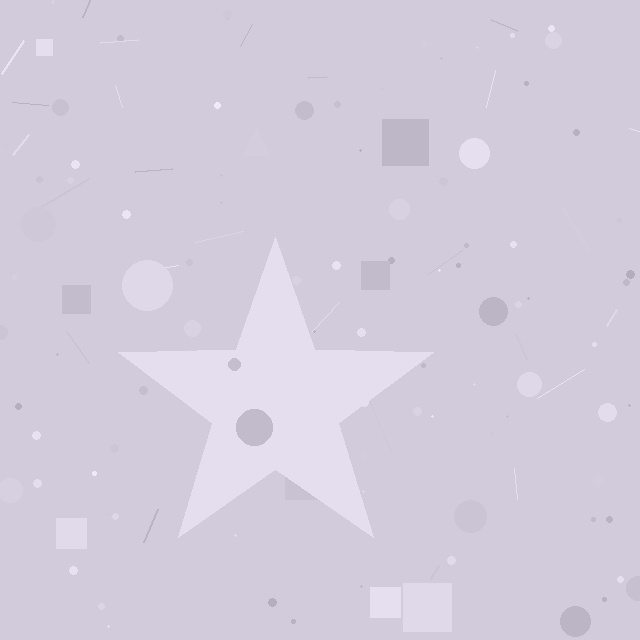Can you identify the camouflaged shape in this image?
The camouflaged shape is a star.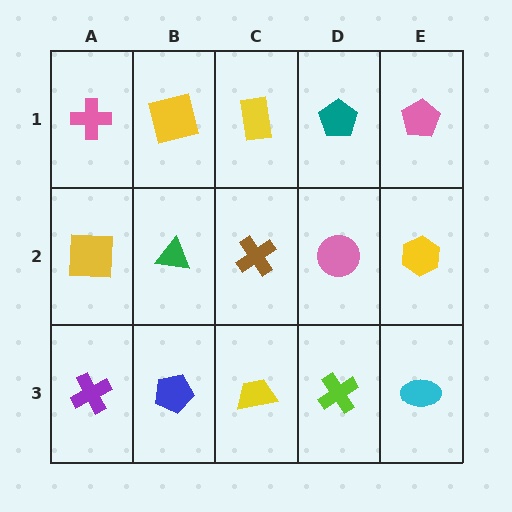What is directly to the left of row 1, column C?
A yellow square.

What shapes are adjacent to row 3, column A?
A yellow square (row 2, column A), a blue pentagon (row 3, column B).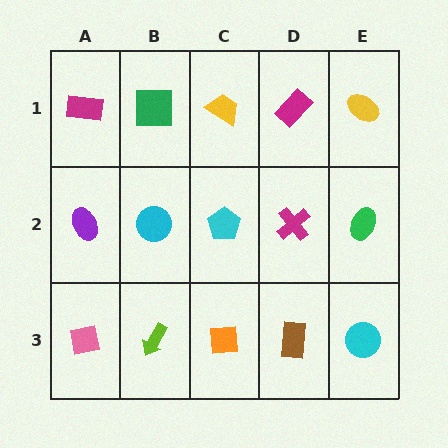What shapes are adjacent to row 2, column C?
A yellow trapezoid (row 1, column C), an orange square (row 3, column C), a cyan circle (row 2, column B), a magenta cross (row 2, column D).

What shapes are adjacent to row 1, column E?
A green ellipse (row 2, column E), a magenta rectangle (row 1, column D).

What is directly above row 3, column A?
A purple ellipse.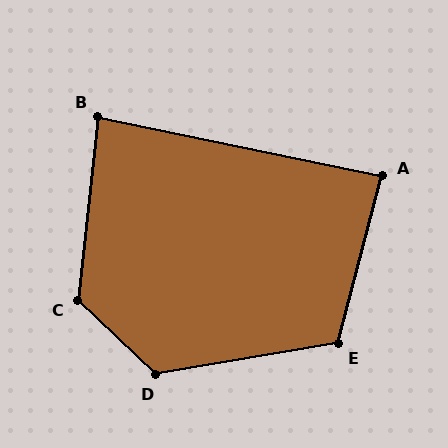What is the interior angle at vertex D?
Approximately 127 degrees (obtuse).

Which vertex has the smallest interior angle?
B, at approximately 85 degrees.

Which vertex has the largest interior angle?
C, at approximately 127 degrees.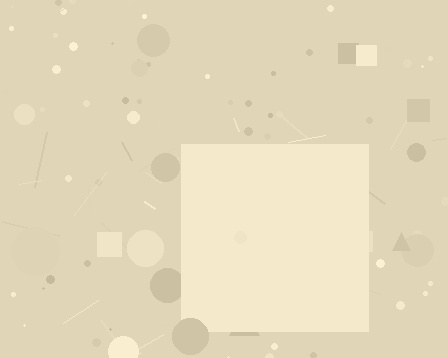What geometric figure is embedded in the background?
A square is embedded in the background.